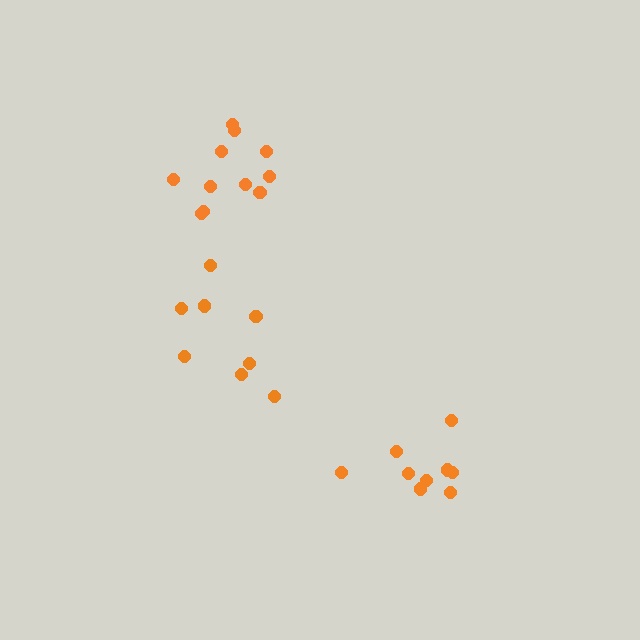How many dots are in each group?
Group 1: 8 dots, Group 2: 11 dots, Group 3: 9 dots (28 total).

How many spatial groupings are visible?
There are 3 spatial groupings.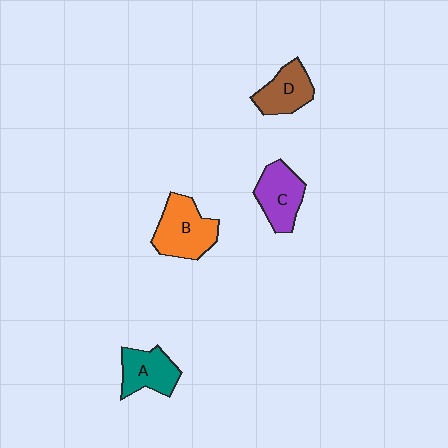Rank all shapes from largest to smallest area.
From largest to smallest: B (orange), C (purple), A (teal), D (brown).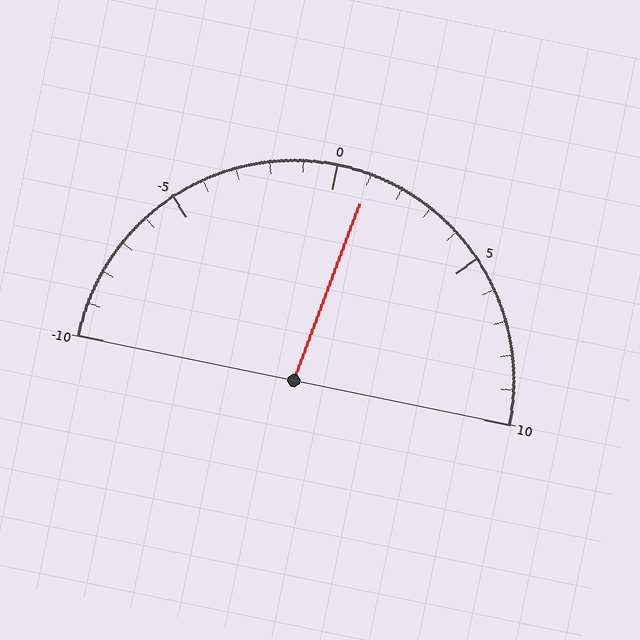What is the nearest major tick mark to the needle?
The nearest major tick mark is 0.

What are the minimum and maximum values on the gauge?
The gauge ranges from -10 to 10.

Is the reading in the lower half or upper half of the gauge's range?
The reading is in the upper half of the range (-10 to 10).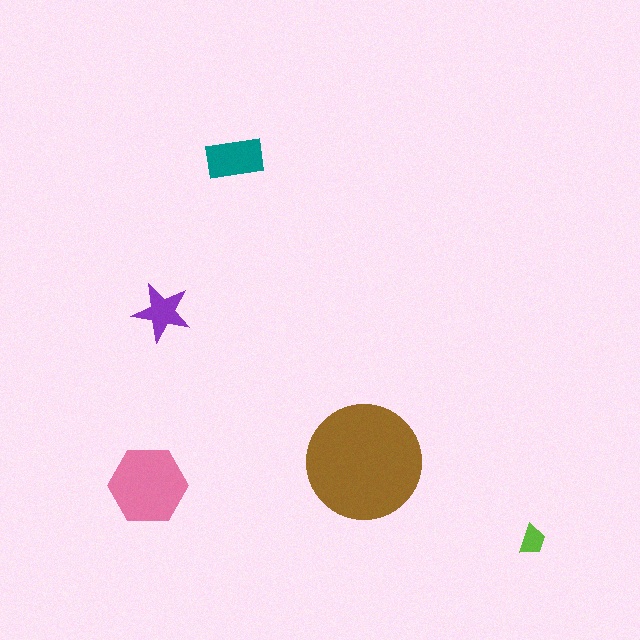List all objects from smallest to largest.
The lime trapezoid, the purple star, the teal rectangle, the pink hexagon, the brown circle.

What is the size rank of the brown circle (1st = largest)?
1st.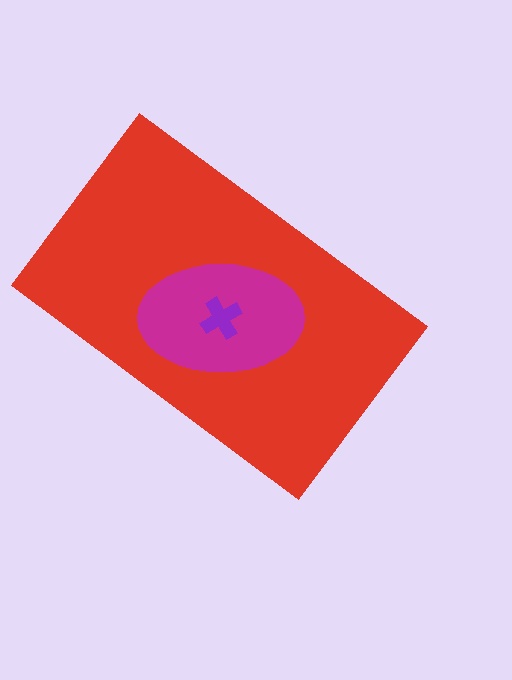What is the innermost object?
The purple cross.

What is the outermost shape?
The red rectangle.